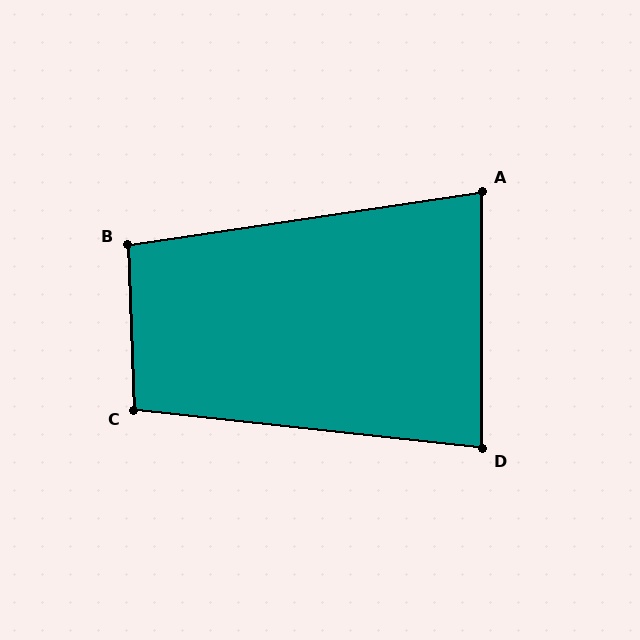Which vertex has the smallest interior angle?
A, at approximately 81 degrees.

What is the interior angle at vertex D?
Approximately 84 degrees (acute).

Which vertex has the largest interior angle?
C, at approximately 99 degrees.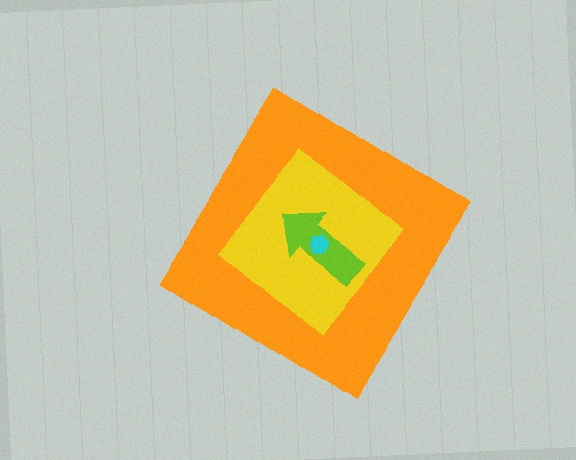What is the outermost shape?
The orange diamond.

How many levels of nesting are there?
4.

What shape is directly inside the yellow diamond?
The lime arrow.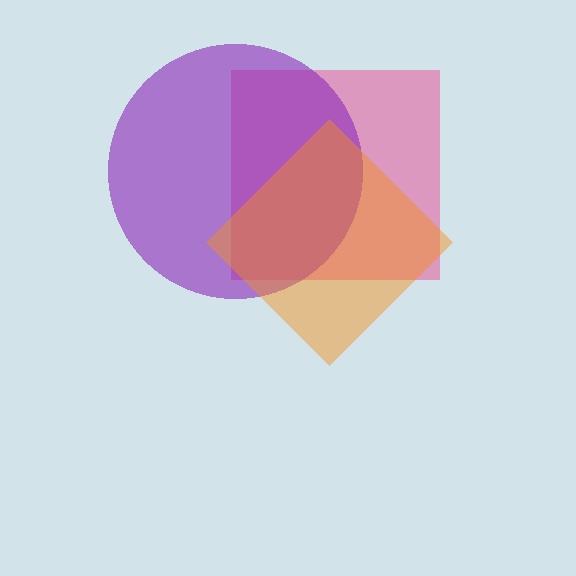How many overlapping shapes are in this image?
There are 3 overlapping shapes in the image.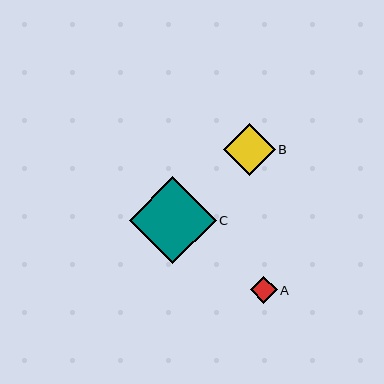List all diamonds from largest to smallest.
From largest to smallest: C, B, A.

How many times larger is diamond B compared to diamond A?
Diamond B is approximately 1.9 times the size of diamond A.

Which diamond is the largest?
Diamond C is the largest with a size of approximately 87 pixels.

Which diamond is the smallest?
Diamond A is the smallest with a size of approximately 27 pixels.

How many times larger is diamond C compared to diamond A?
Diamond C is approximately 3.2 times the size of diamond A.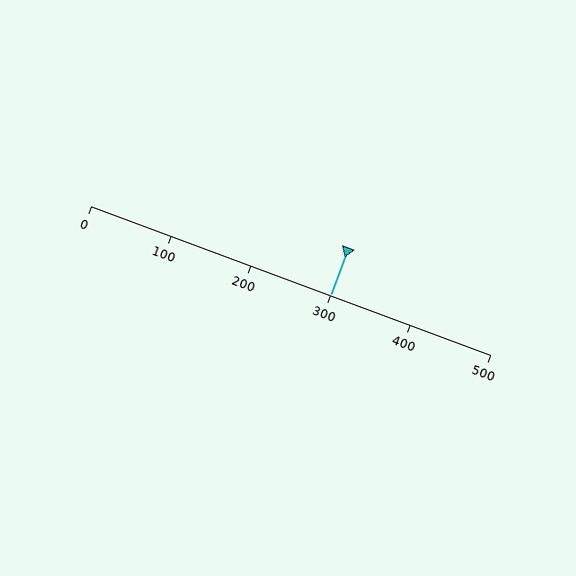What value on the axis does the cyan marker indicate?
The marker indicates approximately 300.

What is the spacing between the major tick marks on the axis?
The major ticks are spaced 100 apart.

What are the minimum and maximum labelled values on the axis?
The axis runs from 0 to 500.